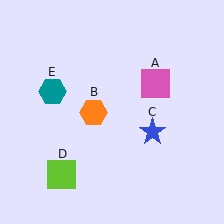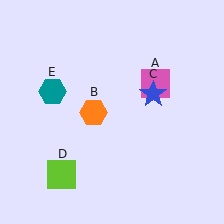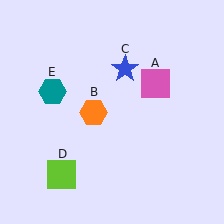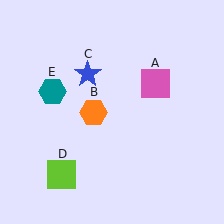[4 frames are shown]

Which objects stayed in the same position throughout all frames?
Pink square (object A) and orange hexagon (object B) and lime square (object D) and teal hexagon (object E) remained stationary.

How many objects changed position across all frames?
1 object changed position: blue star (object C).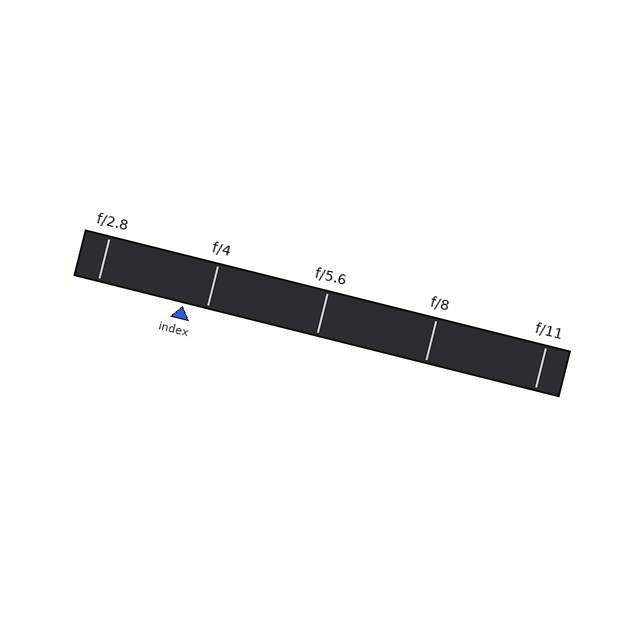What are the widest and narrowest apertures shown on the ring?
The widest aperture shown is f/2.8 and the narrowest is f/11.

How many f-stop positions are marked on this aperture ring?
There are 5 f-stop positions marked.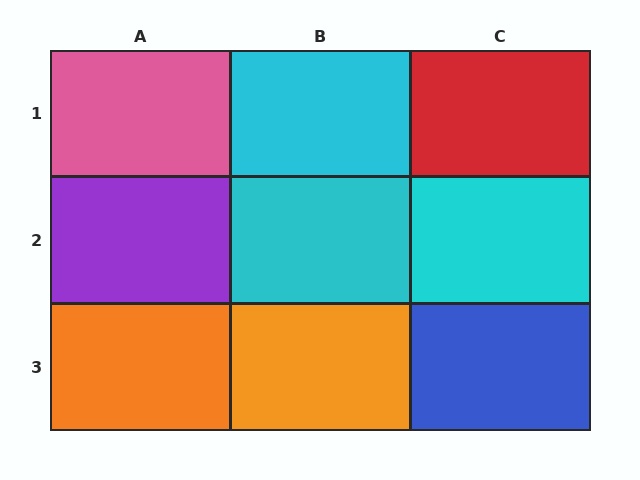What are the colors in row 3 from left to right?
Orange, orange, blue.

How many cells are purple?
1 cell is purple.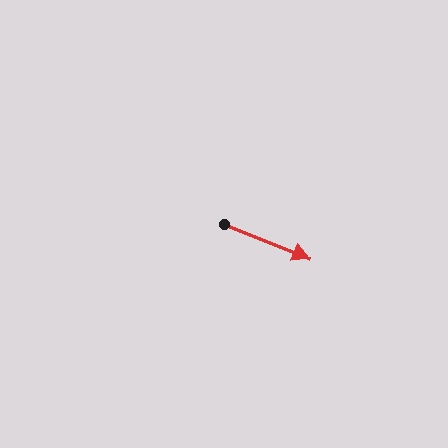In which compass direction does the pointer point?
East.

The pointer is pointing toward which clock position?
Roughly 4 o'clock.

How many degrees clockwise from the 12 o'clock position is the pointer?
Approximately 112 degrees.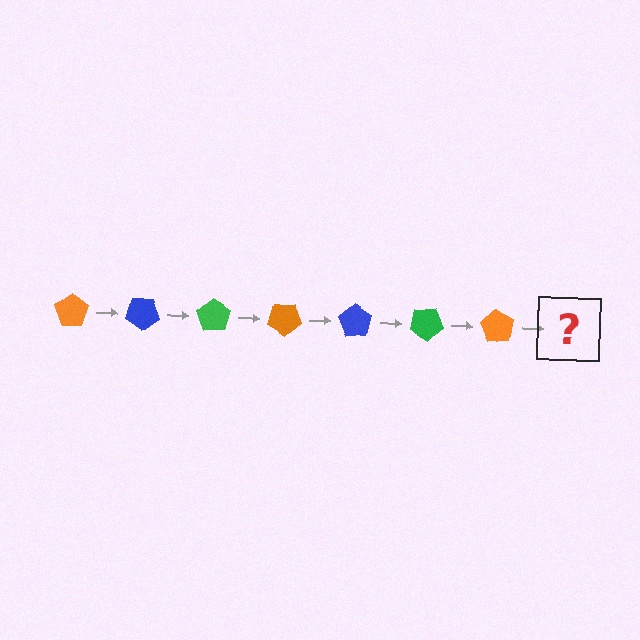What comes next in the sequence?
The next element should be a blue pentagon, rotated 245 degrees from the start.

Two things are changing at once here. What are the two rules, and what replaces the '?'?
The two rules are that it rotates 35 degrees each step and the color cycles through orange, blue, and green. The '?' should be a blue pentagon, rotated 245 degrees from the start.